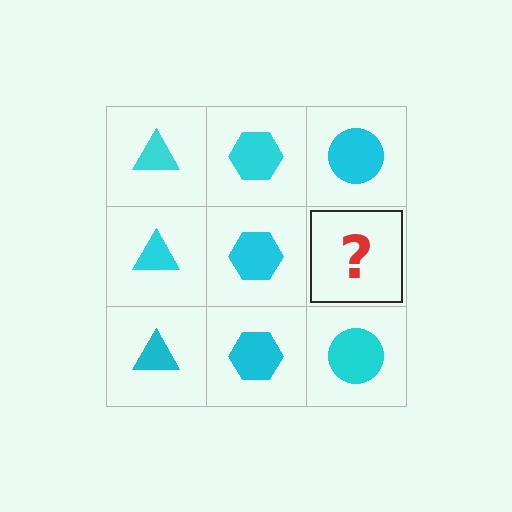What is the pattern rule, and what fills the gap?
The rule is that each column has a consistent shape. The gap should be filled with a cyan circle.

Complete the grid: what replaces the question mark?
The question mark should be replaced with a cyan circle.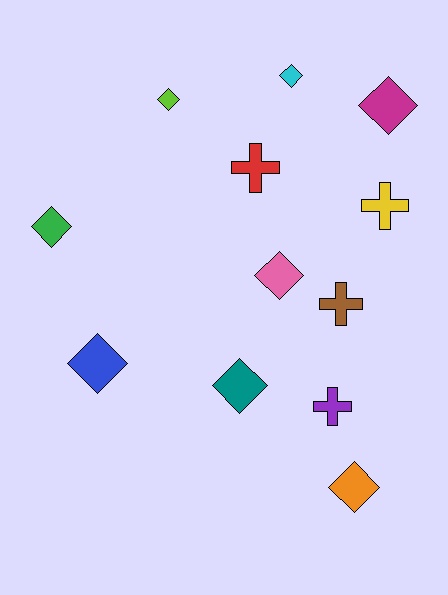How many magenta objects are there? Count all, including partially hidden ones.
There is 1 magenta object.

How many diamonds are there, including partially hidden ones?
There are 8 diamonds.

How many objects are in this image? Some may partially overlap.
There are 12 objects.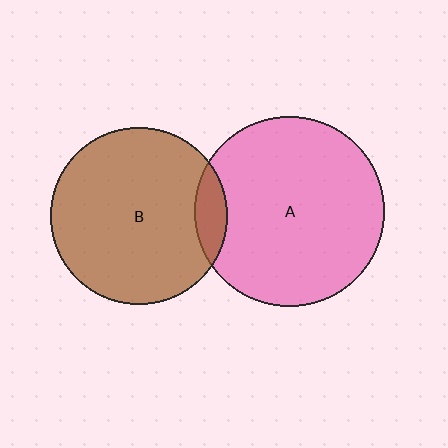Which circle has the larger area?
Circle A (pink).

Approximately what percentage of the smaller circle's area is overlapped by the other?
Approximately 10%.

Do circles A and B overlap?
Yes.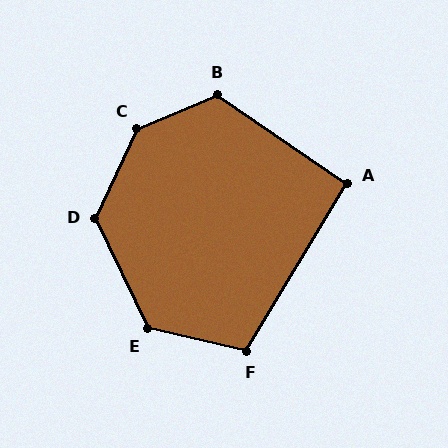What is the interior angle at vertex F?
Approximately 108 degrees (obtuse).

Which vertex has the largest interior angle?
C, at approximately 138 degrees.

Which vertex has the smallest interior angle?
A, at approximately 94 degrees.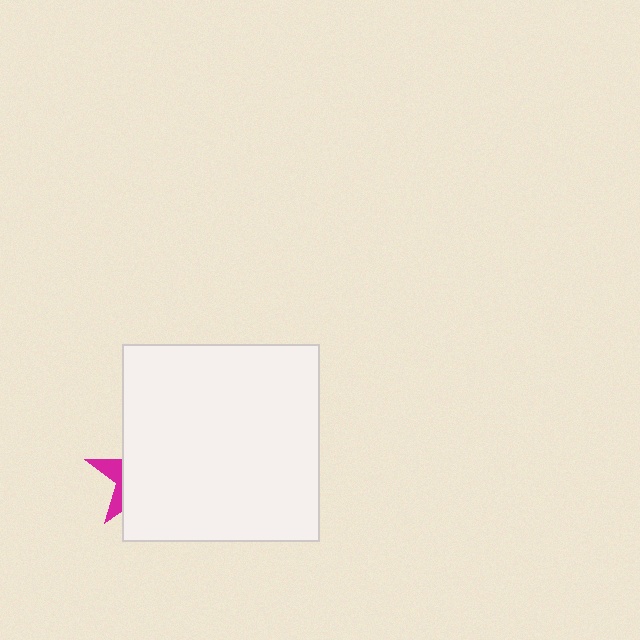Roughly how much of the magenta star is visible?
A small part of it is visible (roughly 22%).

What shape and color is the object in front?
The object in front is a white square.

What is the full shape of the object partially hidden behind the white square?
The partially hidden object is a magenta star.